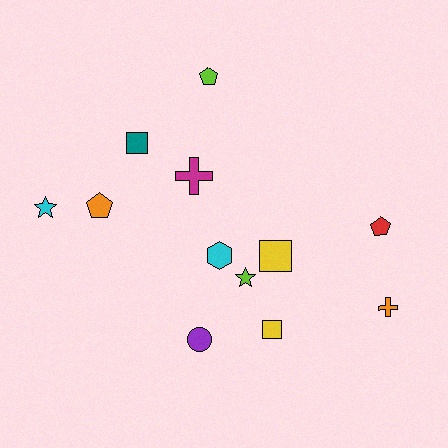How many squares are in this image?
There are 3 squares.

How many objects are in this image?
There are 12 objects.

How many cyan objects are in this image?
There are 2 cyan objects.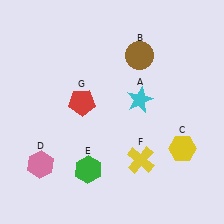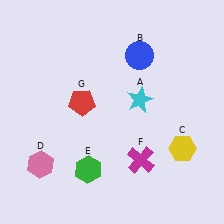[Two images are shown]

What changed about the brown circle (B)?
In Image 1, B is brown. In Image 2, it changed to blue.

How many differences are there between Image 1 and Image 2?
There are 2 differences between the two images.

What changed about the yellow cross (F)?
In Image 1, F is yellow. In Image 2, it changed to magenta.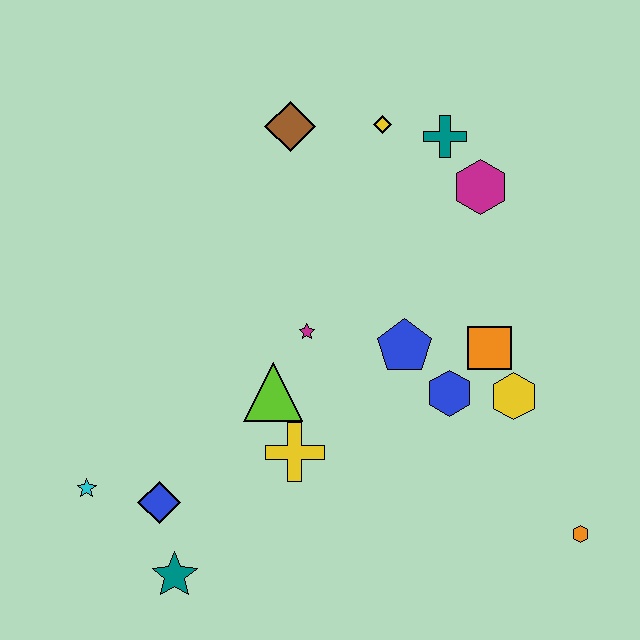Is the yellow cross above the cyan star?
Yes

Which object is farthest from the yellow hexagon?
The cyan star is farthest from the yellow hexagon.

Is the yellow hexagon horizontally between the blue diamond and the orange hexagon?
Yes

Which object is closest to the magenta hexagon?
The teal cross is closest to the magenta hexagon.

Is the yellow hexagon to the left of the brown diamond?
No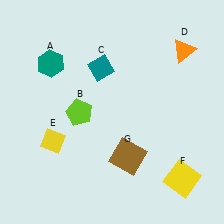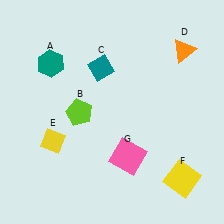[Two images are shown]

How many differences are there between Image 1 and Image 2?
There is 1 difference between the two images.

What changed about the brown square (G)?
In Image 1, G is brown. In Image 2, it changed to pink.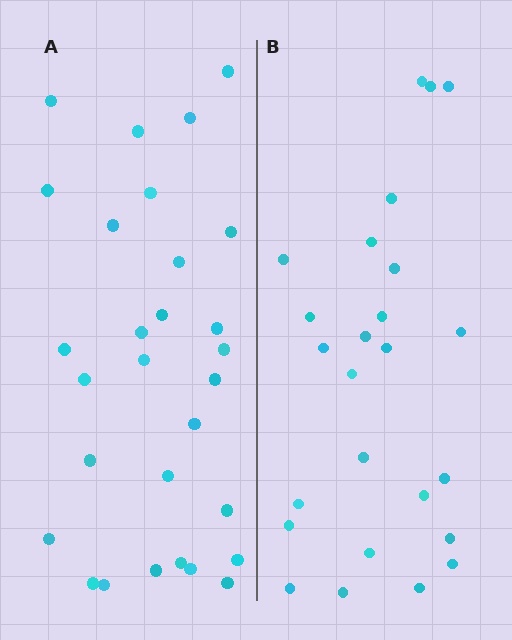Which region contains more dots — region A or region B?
Region A (the left region) has more dots.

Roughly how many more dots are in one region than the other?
Region A has about 4 more dots than region B.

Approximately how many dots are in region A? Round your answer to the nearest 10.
About 30 dots. (The exact count is 29, which rounds to 30.)